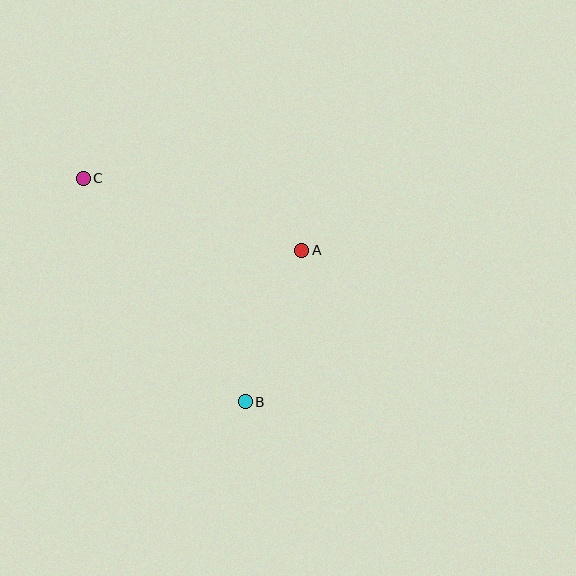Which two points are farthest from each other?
Points B and C are farthest from each other.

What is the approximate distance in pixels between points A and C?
The distance between A and C is approximately 230 pixels.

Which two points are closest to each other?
Points A and B are closest to each other.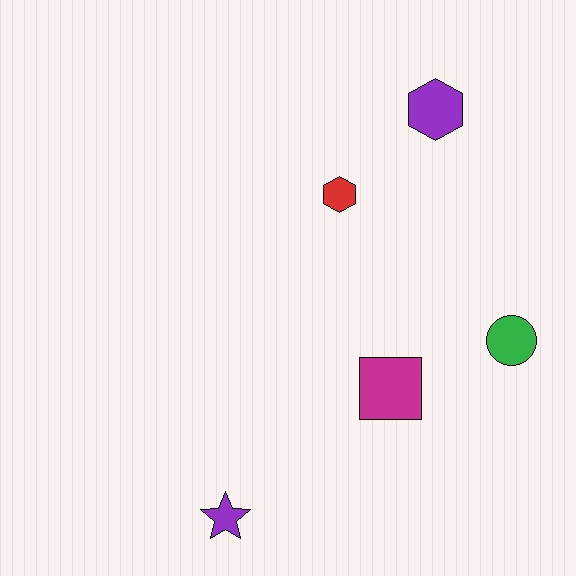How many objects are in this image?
There are 5 objects.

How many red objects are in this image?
There is 1 red object.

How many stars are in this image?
There is 1 star.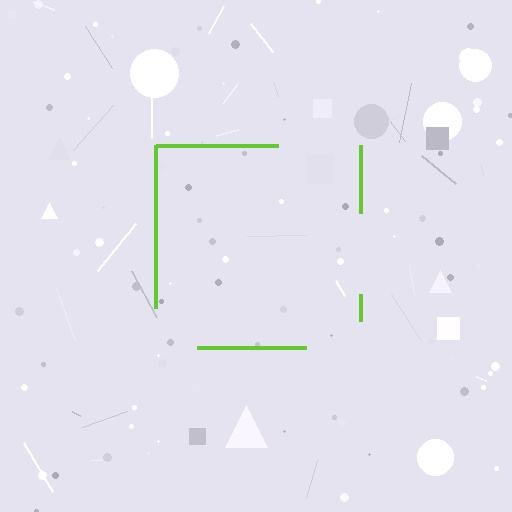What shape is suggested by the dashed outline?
The dashed outline suggests a square.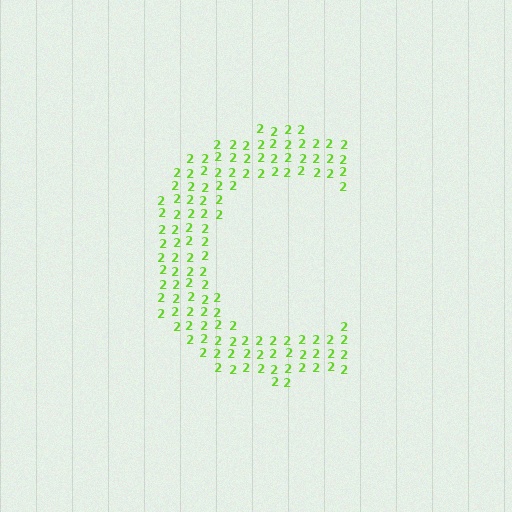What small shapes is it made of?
It is made of small digit 2's.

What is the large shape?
The large shape is the letter C.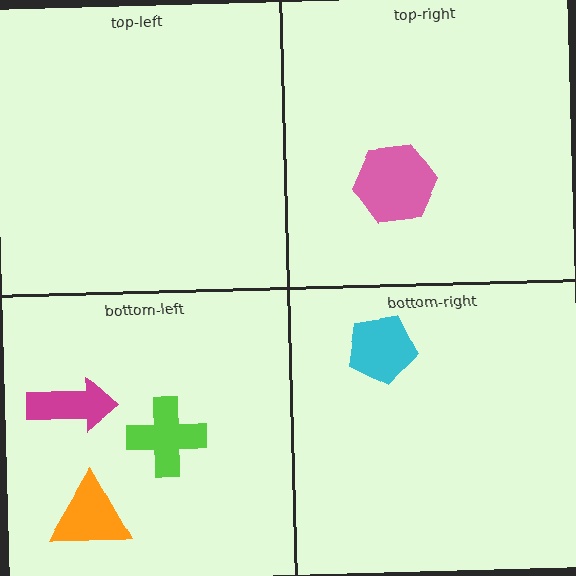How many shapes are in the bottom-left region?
3.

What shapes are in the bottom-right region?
The cyan pentagon.